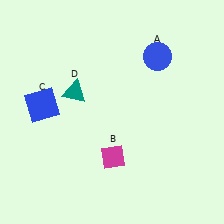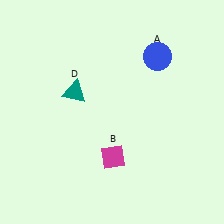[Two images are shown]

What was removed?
The blue square (C) was removed in Image 2.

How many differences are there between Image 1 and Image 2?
There is 1 difference between the two images.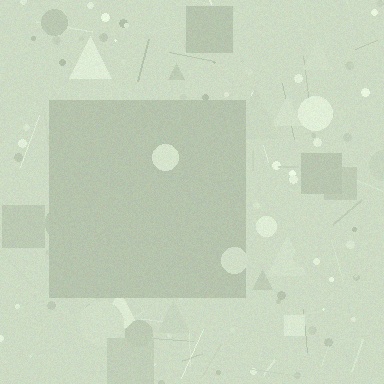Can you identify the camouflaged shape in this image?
The camouflaged shape is a square.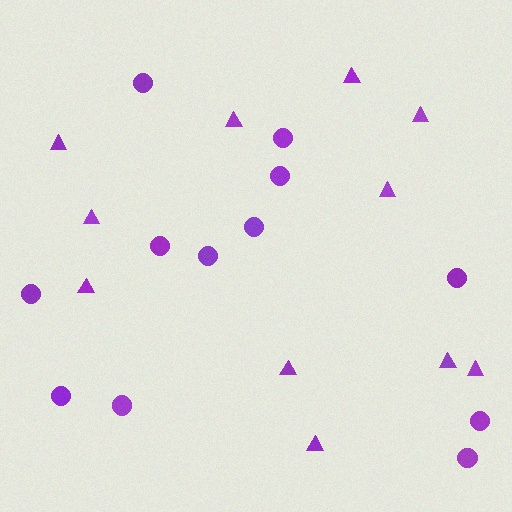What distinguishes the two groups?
There are 2 groups: one group of circles (12) and one group of triangles (11).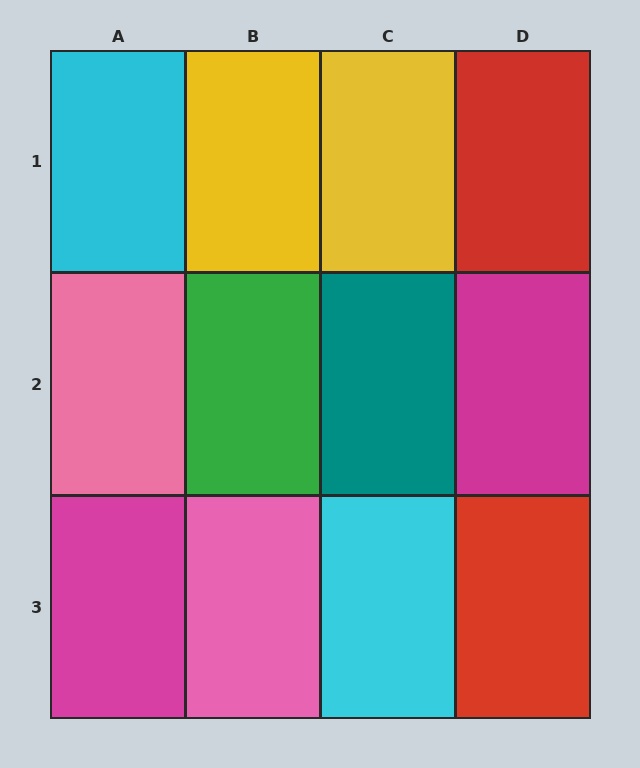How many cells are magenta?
2 cells are magenta.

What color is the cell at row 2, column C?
Teal.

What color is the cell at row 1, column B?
Yellow.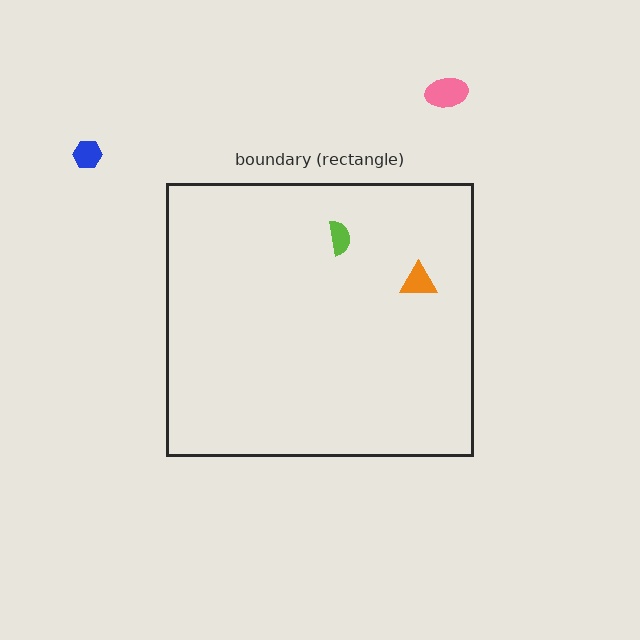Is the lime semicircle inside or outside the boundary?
Inside.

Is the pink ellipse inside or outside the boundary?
Outside.